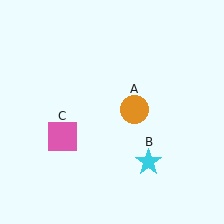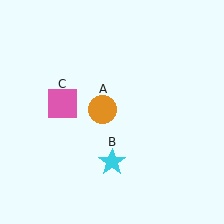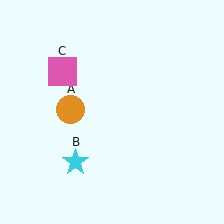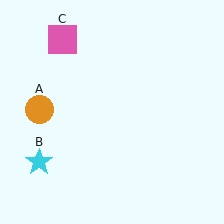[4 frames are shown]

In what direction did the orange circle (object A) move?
The orange circle (object A) moved left.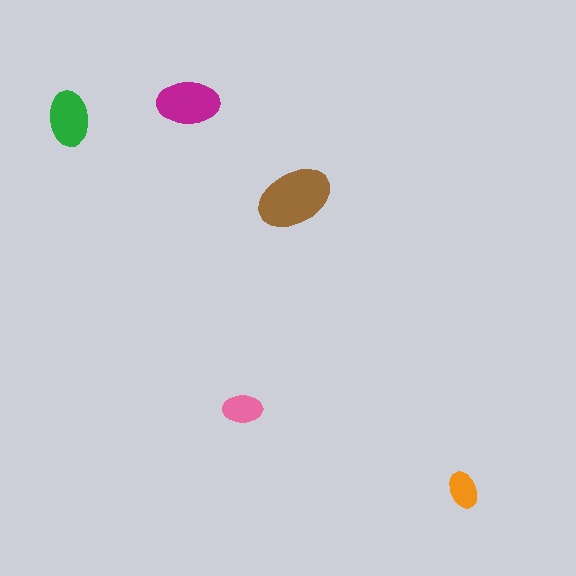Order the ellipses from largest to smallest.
the brown one, the magenta one, the green one, the pink one, the orange one.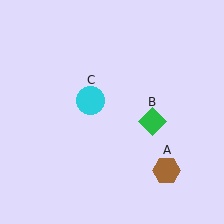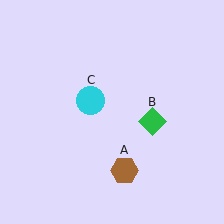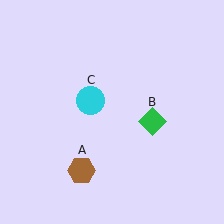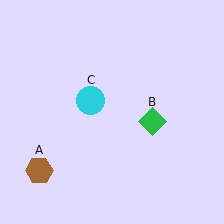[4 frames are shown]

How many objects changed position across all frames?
1 object changed position: brown hexagon (object A).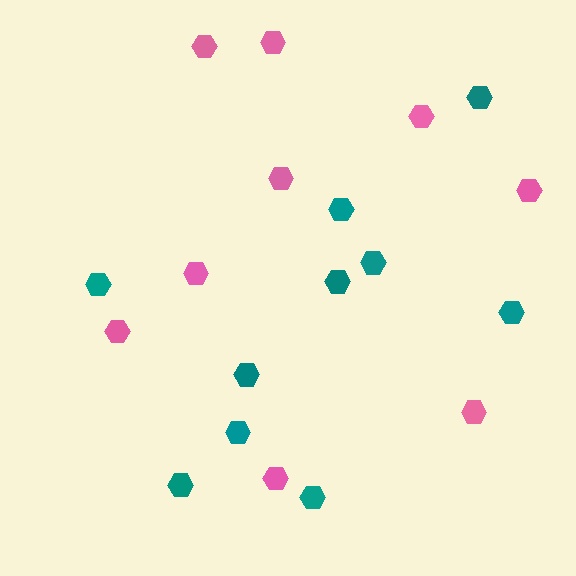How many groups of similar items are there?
There are 2 groups: one group of pink hexagons (9) and one group of teal hexagons (10).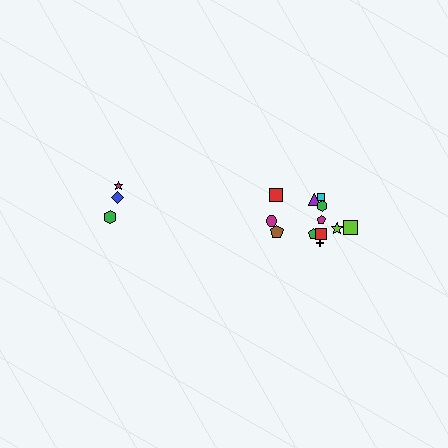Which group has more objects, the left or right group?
The right group.